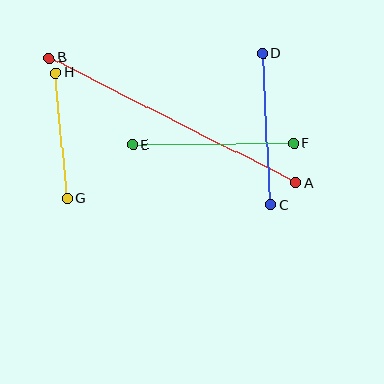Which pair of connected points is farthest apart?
Points A and B are farthest apart.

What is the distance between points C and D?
The distance is approximately 152 pixels.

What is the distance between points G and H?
The distance is approximately 127 pixels.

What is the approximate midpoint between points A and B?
The midpoint is at approximately (173, 120) pixels.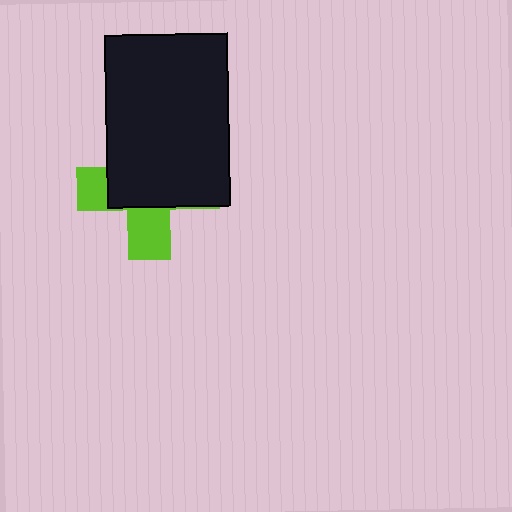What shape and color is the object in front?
The object in front is a black rectangle.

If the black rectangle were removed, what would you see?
You would see the complete lime cross.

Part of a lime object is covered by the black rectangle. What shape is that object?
It is a cross.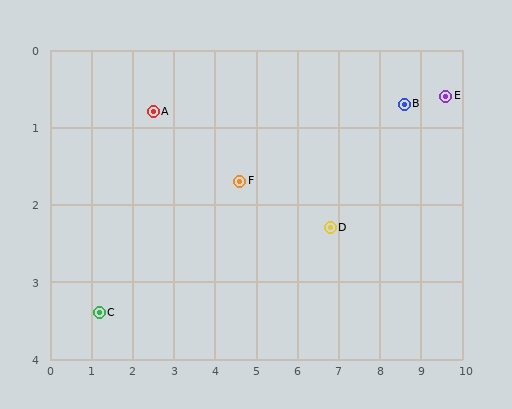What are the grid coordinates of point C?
Point C is at approximately (1.2, 3.4).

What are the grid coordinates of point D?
Point D is at approximately (6.8, 2.3).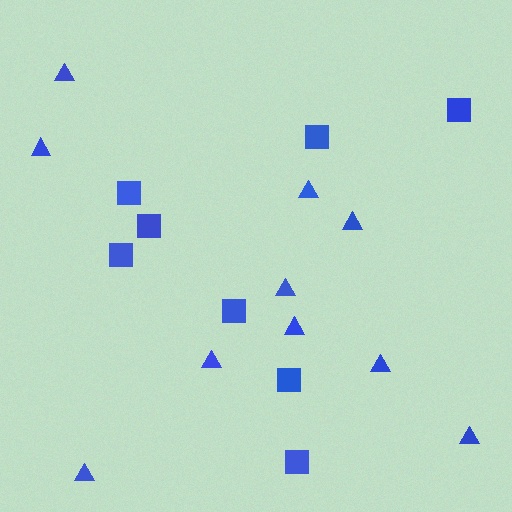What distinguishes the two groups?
There are 2 groups: one group of triangles (10) and one group of squares (8).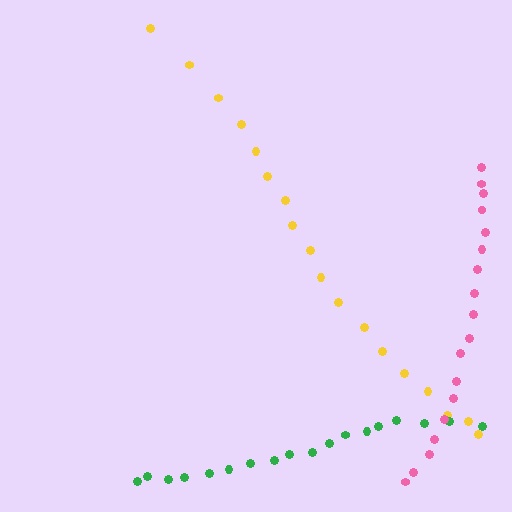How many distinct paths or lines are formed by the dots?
There are 3 distinct paths.